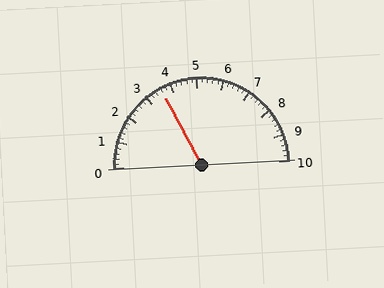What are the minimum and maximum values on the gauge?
The gauge ranges from 0 to 10.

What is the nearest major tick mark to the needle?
The nearest major tick mark is 4.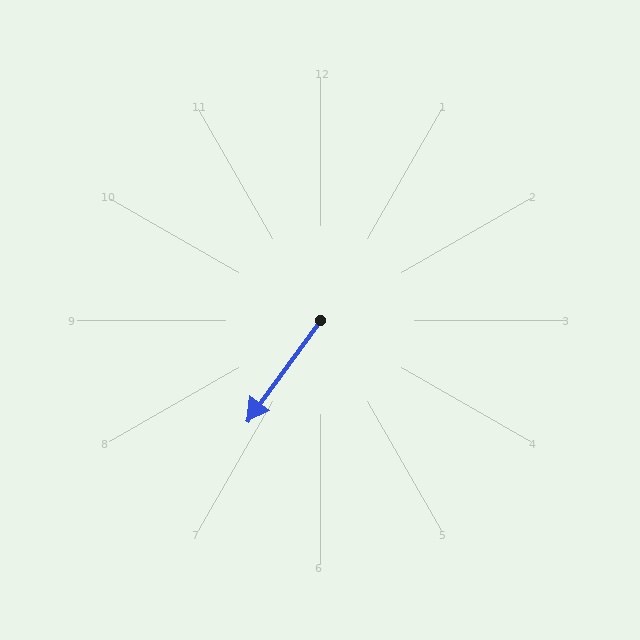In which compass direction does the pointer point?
Southwest.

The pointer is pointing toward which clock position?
Roughly 7 o'clock.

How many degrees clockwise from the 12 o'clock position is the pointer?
Approximately 216 degrees.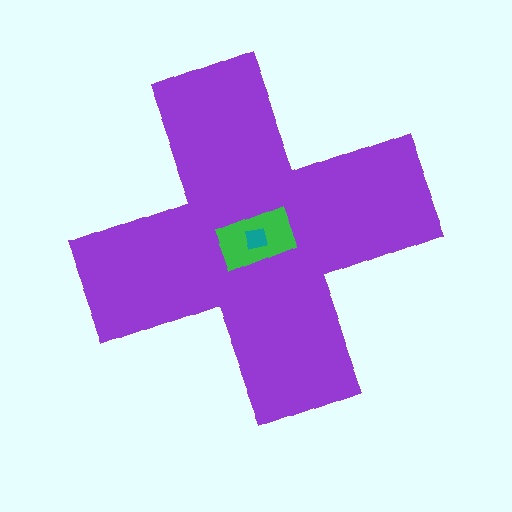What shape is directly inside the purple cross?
The green rectangle.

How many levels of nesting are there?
3.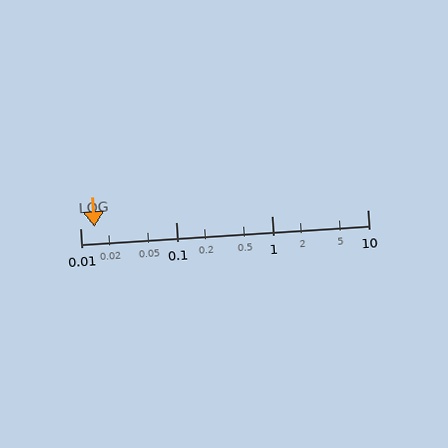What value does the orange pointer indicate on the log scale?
The pointer indicates approximately 0.014.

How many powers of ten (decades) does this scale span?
The scale spans 3 decades, from 0.01 to 10.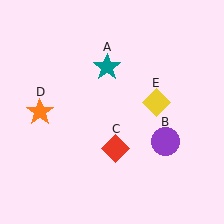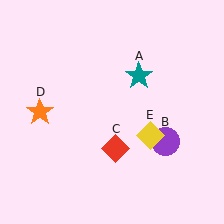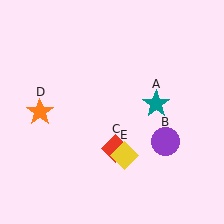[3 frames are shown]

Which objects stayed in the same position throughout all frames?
Purple circle (object B) and red diamond (object C) and orange star (object D) remained stationary.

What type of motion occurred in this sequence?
The teal star (object A), yellow diamond (object E) rotated clockwise around the center of the scene.